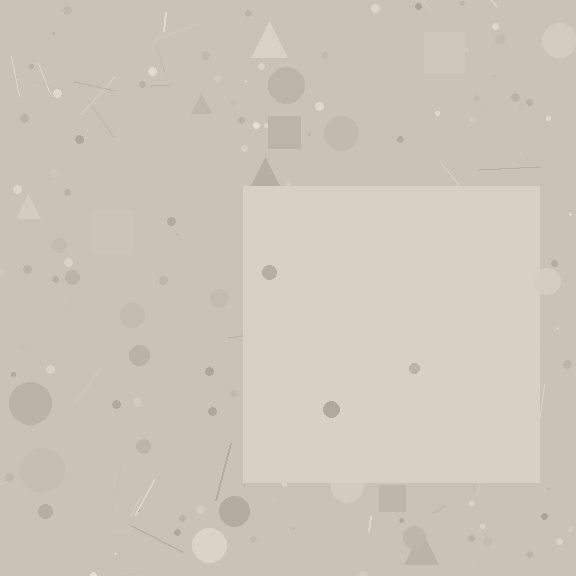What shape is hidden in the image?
A square is hidden in the image.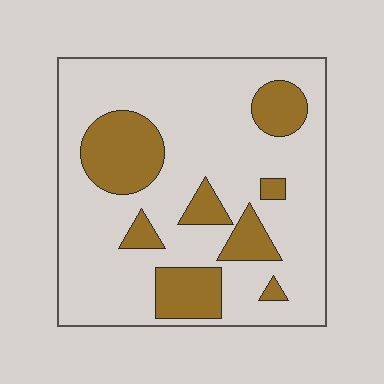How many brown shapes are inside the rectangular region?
8.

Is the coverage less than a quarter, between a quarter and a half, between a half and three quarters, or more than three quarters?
Less than a quarter.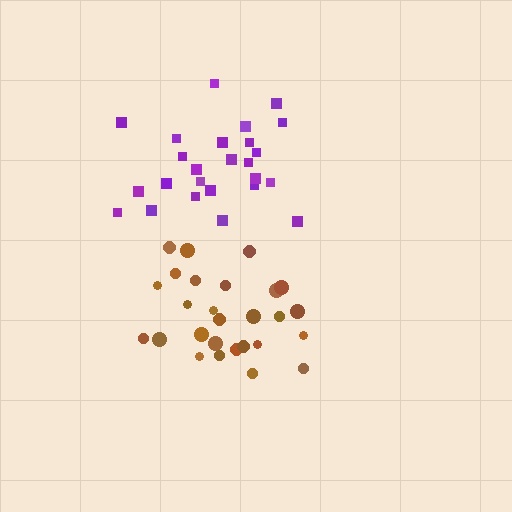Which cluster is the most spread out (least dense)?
Purple.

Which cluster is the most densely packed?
Brown.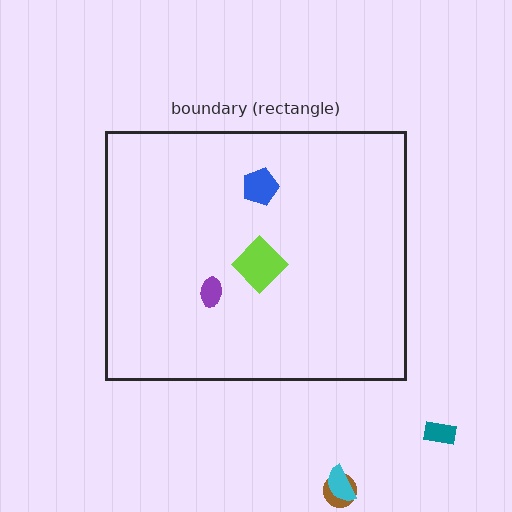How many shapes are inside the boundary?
3 inside, 3 outside.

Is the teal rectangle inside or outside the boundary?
Outside.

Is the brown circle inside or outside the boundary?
Outside.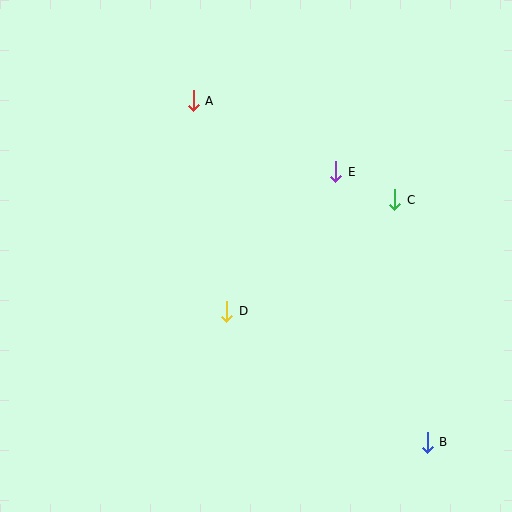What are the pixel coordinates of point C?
Point C is at (395, 200).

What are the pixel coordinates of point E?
Point E is at (336, 172).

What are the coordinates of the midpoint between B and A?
The midpoint between B and A is at (310, 272).